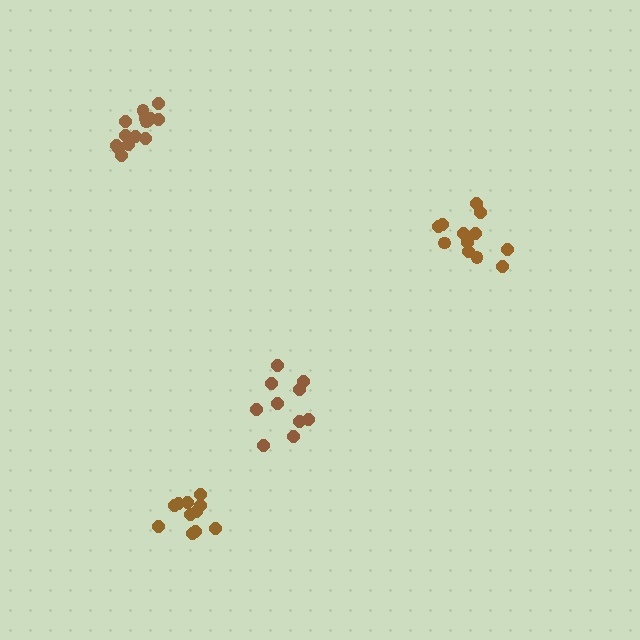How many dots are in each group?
Group 1: 12 dots, Group 2: 10 dots, Group 3: 14 dots, Group 4: 11 dots (47 total).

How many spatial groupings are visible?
There are 4 spatial groupings.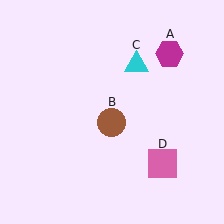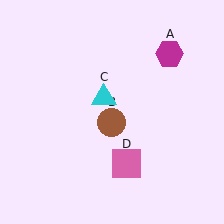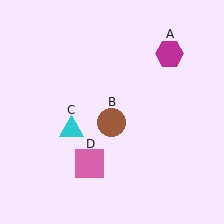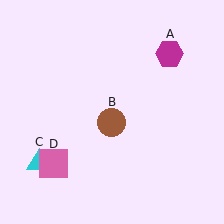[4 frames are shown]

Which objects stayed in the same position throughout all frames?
Magenta hexagon (object A) and brown circle (object B) remained stationary.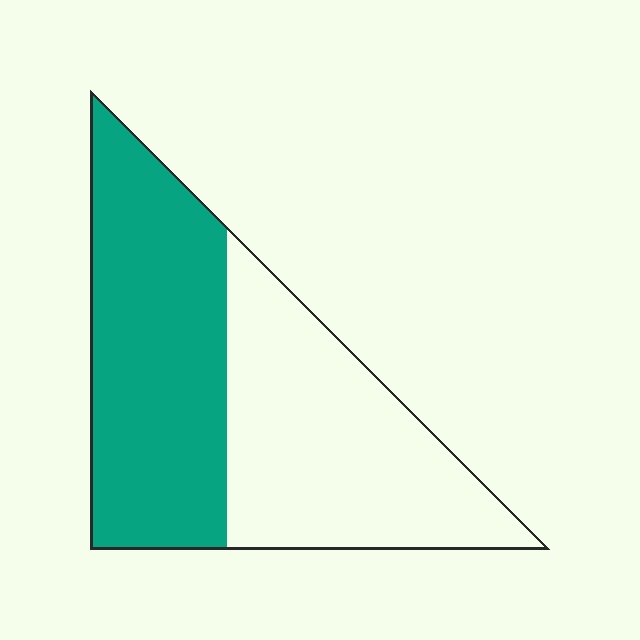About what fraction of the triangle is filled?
About one half (1/2).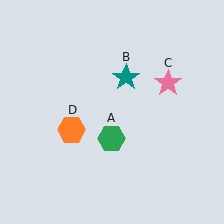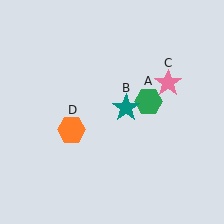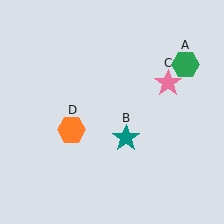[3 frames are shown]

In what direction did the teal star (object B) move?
The teal star (object B) moved down.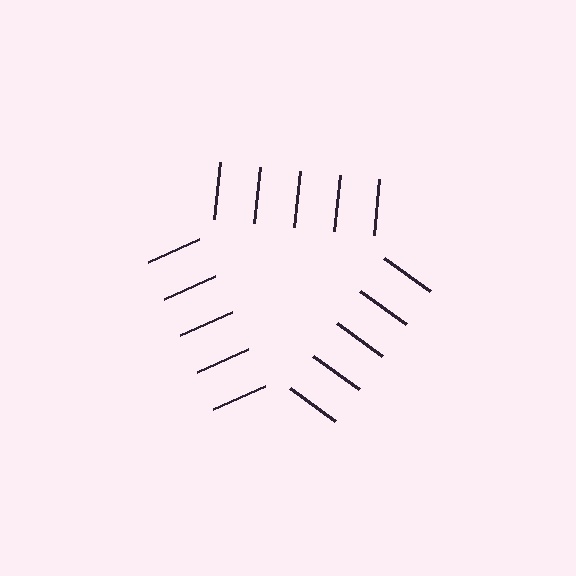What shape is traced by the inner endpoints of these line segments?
An illusory triangle — the line segments terminate on its edges but no continuous stroke is drawn.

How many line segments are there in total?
15 — 5 along each of the 3 edges.